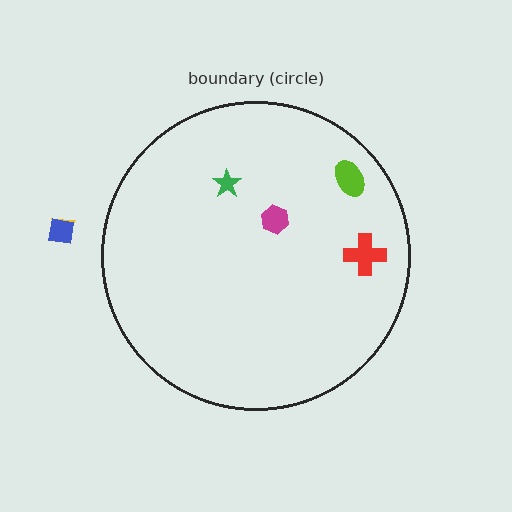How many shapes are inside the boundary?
4 inside, 2 outside.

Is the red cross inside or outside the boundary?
Inside.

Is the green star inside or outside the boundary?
Inside.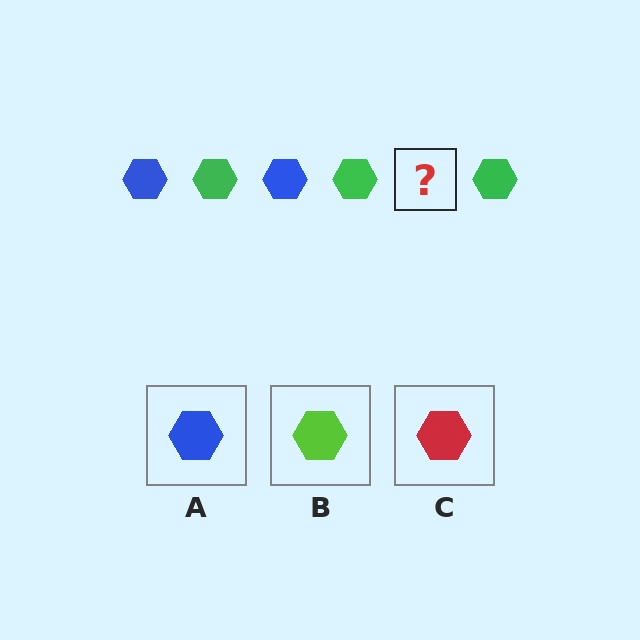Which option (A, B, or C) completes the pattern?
A.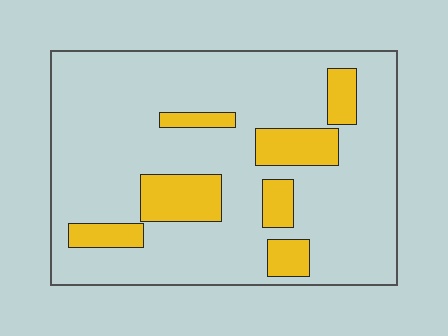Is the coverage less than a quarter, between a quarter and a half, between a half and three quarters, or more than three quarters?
Less than a quarter.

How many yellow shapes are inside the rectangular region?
7.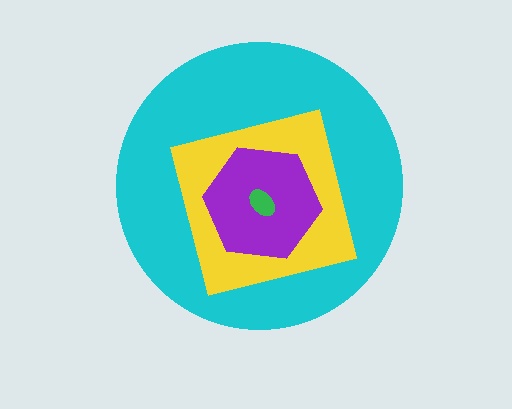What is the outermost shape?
The cyan circle.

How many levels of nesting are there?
4.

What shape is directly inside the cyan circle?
The yellow square.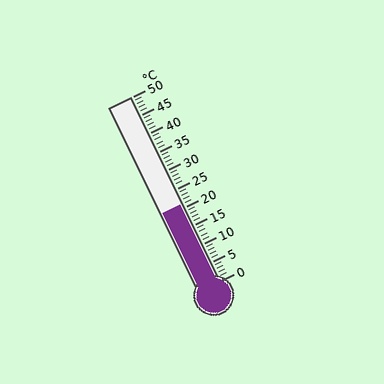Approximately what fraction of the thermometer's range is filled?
The thermometer is filled to approximately 40% of its range.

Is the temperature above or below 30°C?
The temperature is below 30°C.